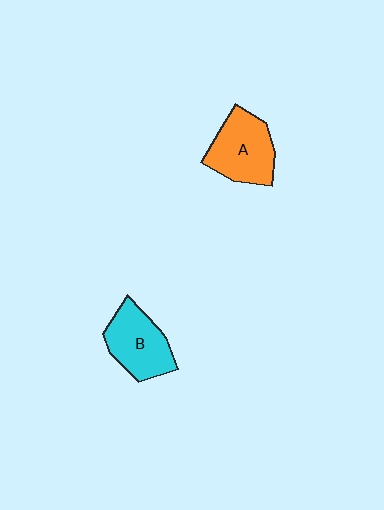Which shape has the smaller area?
Shape B (cyan).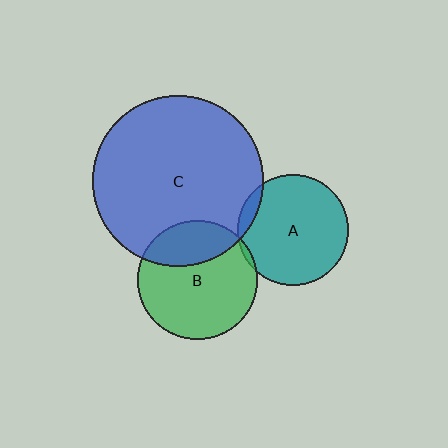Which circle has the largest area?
Circle C (blue).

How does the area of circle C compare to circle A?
Approximately 2.4 times.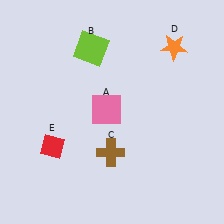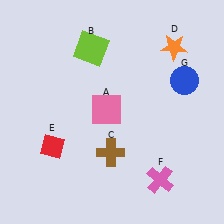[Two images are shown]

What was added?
A pink cross (F), a blue circle (G) were added in Image 2.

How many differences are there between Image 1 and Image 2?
There are 2 differences between the two images.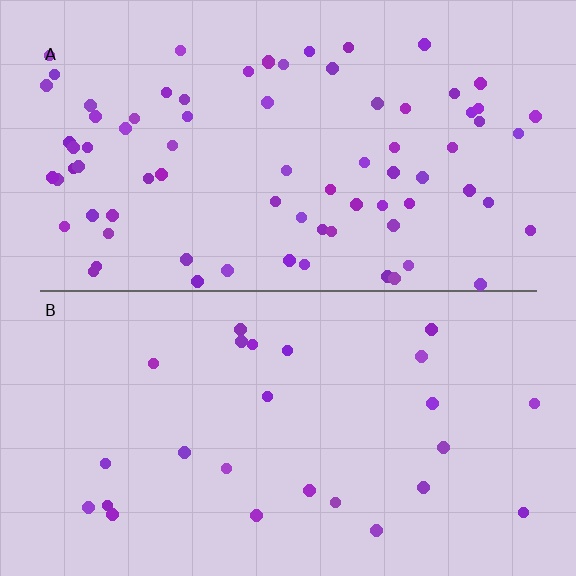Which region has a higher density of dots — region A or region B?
A (the top).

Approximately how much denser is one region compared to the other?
Approximately 3.1× — region A over region B.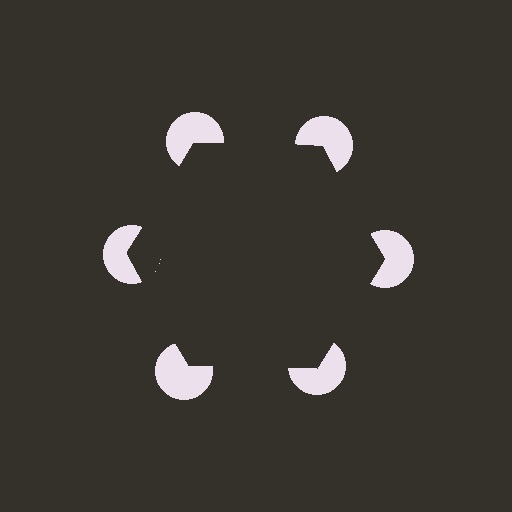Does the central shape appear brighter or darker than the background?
It typically appears slightly darker than the background, even though no actual brightness change is drawn.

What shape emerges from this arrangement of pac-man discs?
An illusory hexagon — its edges are inferred from the aligned wedge cuts in the pac-man discs, not physically drawn.